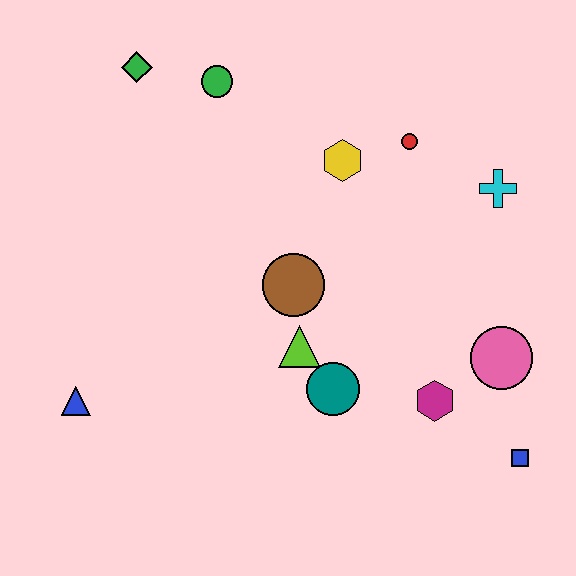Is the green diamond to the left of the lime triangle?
Yes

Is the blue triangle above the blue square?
Yes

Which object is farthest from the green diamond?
The blue square is farthest from the green diamond.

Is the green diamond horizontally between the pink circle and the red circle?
No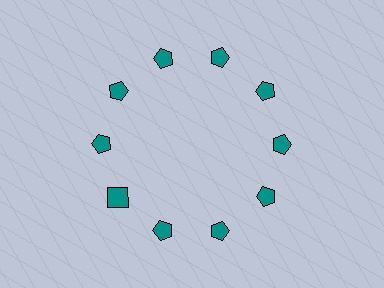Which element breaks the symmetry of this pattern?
The teal square at roughly the 8 o'clock position breaks the symmetry. All other shapes are teal pentagons.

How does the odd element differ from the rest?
It has a different shape: square instead of pentagon.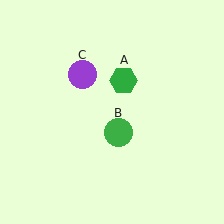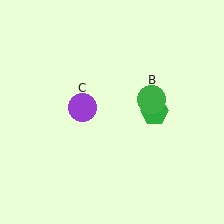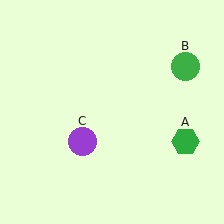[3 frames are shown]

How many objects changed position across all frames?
3 objects changed position: green hexagon (object A), green circle (object B), purple circle (object C).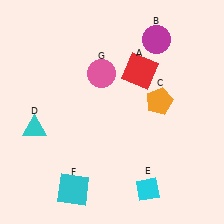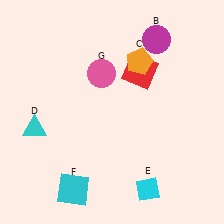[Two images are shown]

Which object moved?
The orange pentagon (C) moved up.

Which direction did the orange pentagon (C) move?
The orange pentagon (C) moved up.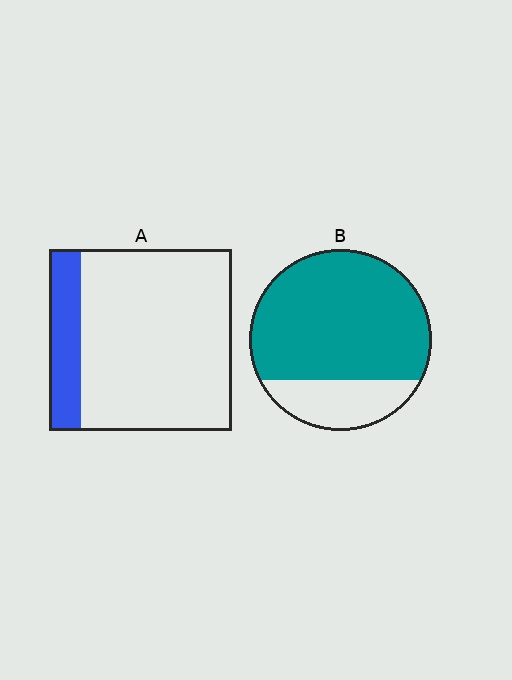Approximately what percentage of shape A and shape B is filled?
A is approximately 15% and B is approximately 75%.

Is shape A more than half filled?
No.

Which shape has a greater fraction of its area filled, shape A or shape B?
Shape B.